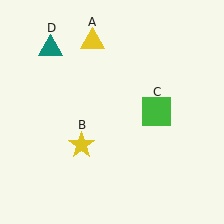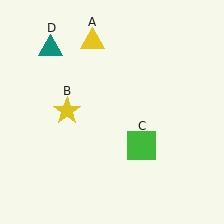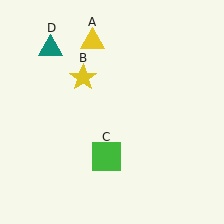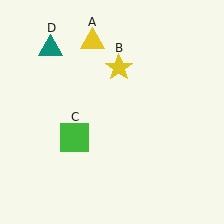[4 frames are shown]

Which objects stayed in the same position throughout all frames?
Yellow triangle (object A) and teal triangle (object D) remained stationary.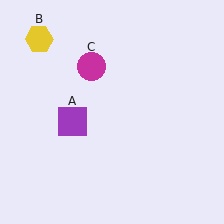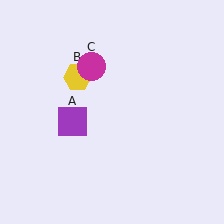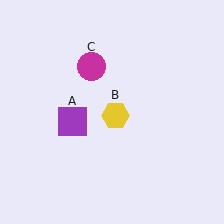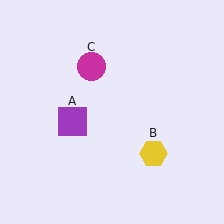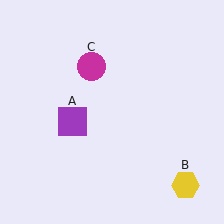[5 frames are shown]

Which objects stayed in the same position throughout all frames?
Purple square (object A) and magenta circle (object C) remained stationary.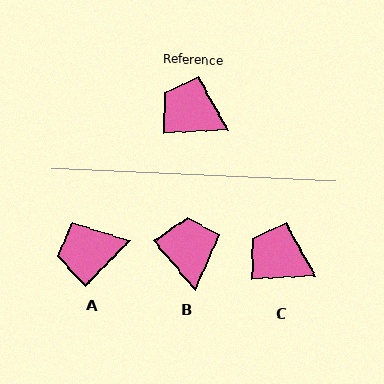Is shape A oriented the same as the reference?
No, it is off by about 43 degrees.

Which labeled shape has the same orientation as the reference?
C.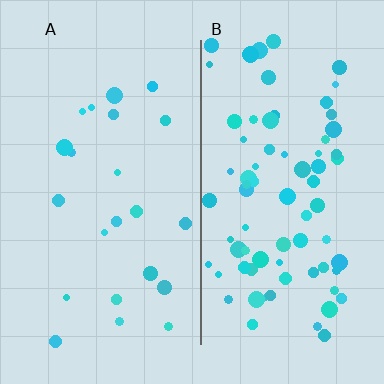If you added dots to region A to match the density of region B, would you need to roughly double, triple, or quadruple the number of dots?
Approximately triple.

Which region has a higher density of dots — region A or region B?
B (the right).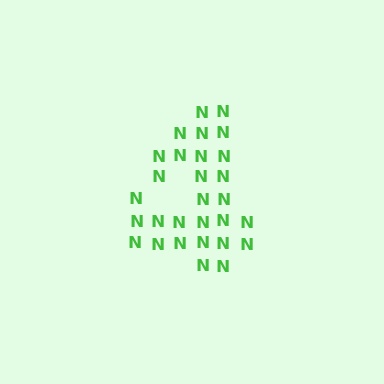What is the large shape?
The large shape is the digit 4.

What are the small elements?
The small elements are letter N's.